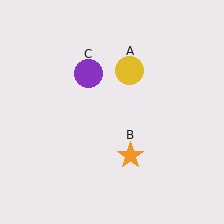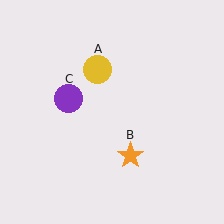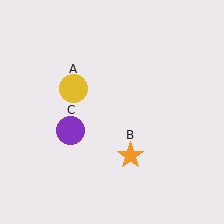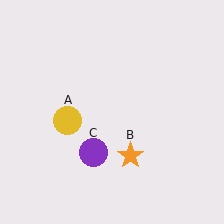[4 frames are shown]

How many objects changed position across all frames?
2 objects changed position: yellow circle (object A), purple circle (object C).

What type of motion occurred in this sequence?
The yellow circle (object A), purple circle (object C) rotated counterclockwise around the center of the scene.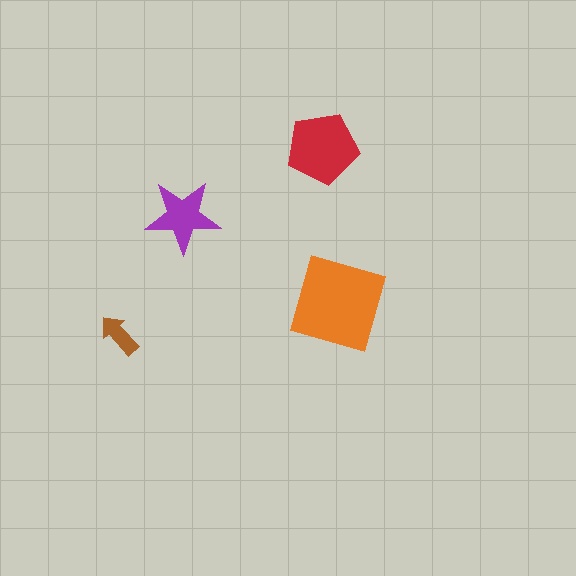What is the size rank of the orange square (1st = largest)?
1st.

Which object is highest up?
The red pentagon is topmost.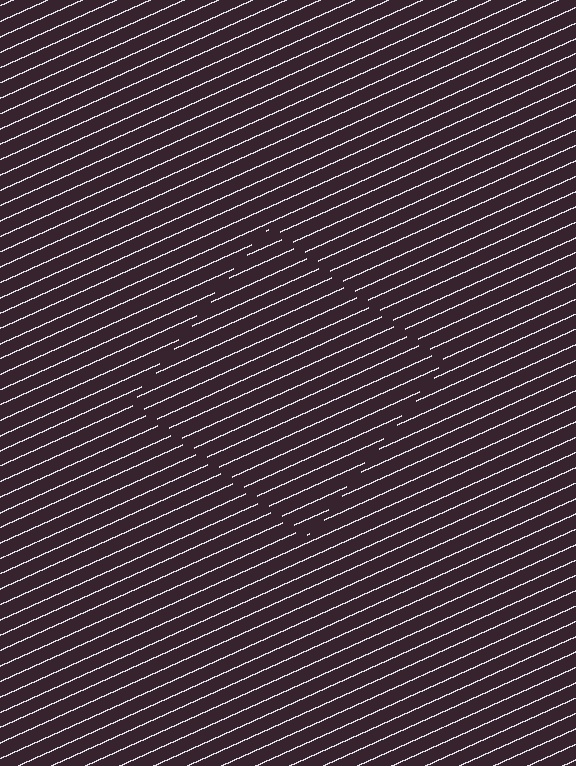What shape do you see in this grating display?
An illusory square. The interior of the shape contains the same grating, shifted by half a period — the contour is defined by the phase discontinuity where line-ends from the inner and outer gratings abut.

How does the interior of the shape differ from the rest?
The interior of the shape contains the same grating, shifted by half a period — the contour is defined by the phase discontinuity where line-ends from the inner and outer gratings abut.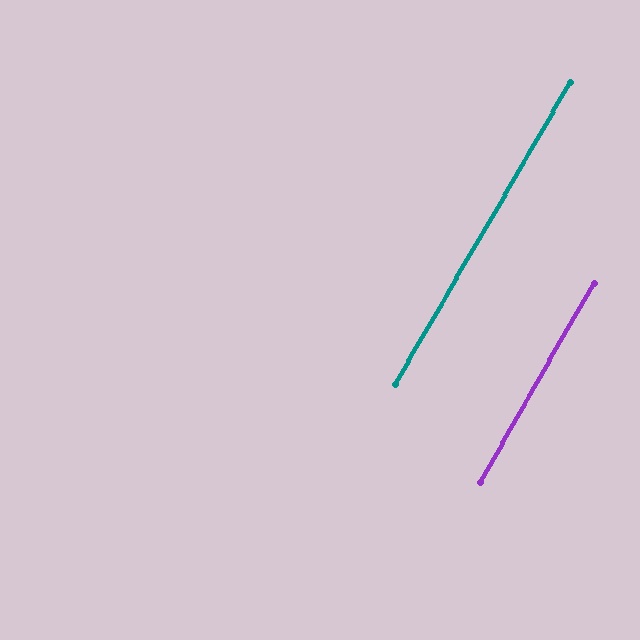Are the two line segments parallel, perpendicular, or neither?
Parallel — their directions differ by only 0.6°.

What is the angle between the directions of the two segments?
Approximately 1 degree.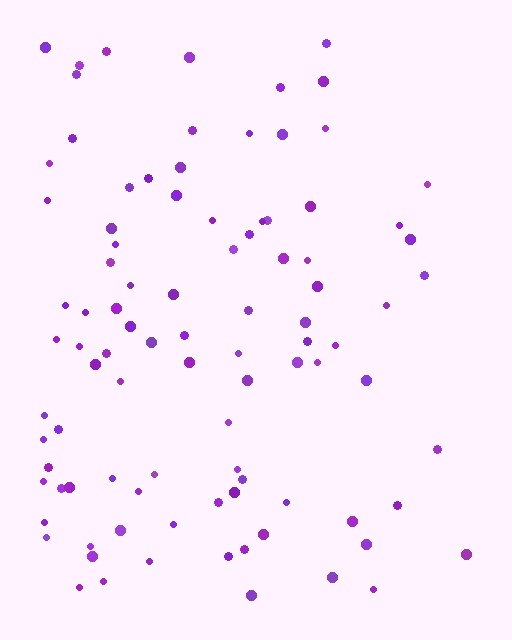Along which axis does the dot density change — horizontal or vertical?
Horizontal.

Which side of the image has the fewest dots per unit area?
The right.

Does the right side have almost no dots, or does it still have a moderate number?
Still a moderate number, just noticeably fewer than the left.